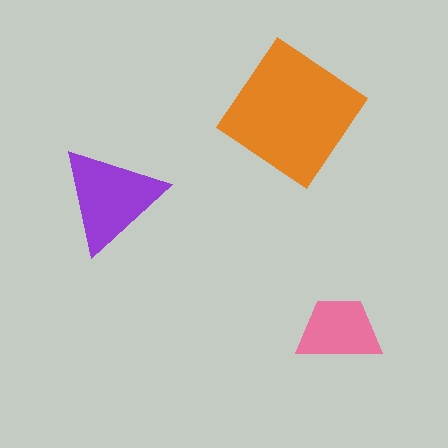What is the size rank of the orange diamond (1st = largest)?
1st.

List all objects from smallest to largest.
The pink trapezoid, the purple triangle, the orange diamond.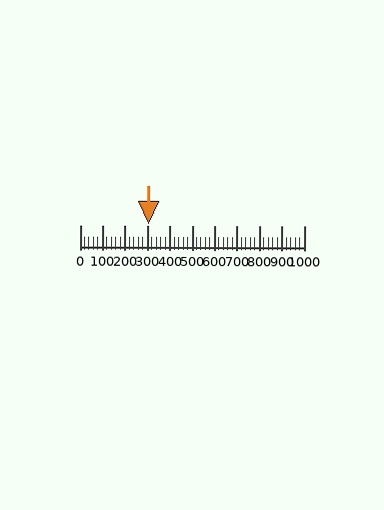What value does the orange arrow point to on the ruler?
The orange arrow points to approximately 304.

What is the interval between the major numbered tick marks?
The major tick marks are spaced 100 units apart.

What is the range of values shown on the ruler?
The ruler shows values from 0 to 1000.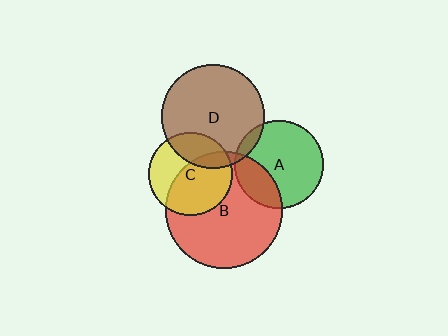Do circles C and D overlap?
Yes.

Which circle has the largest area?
Circle B (red).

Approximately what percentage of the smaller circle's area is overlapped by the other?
Approximately 30%.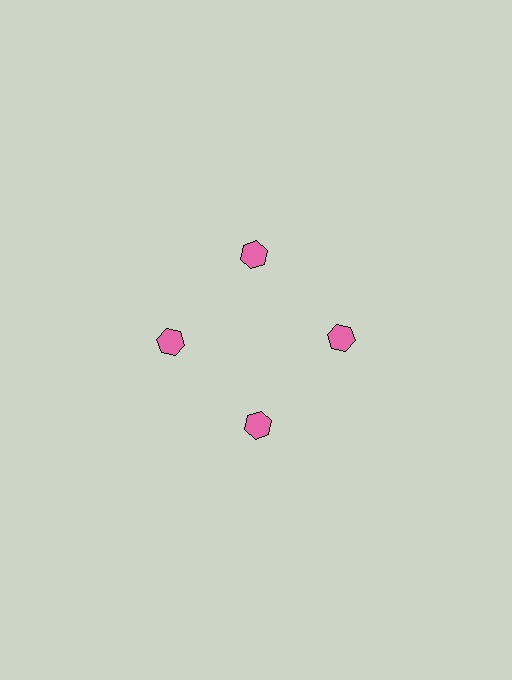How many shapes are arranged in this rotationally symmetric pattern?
There are 4 shapes, arranged in 4 groups of 1.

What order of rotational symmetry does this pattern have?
This pattern has 4-fold rotational symmetry.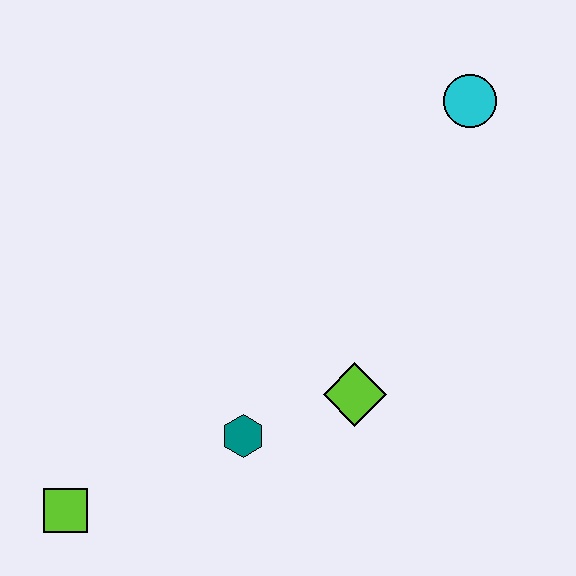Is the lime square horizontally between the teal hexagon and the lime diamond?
No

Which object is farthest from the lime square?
The cyan circle is farthest from the lime square.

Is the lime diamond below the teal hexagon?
No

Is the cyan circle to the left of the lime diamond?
No